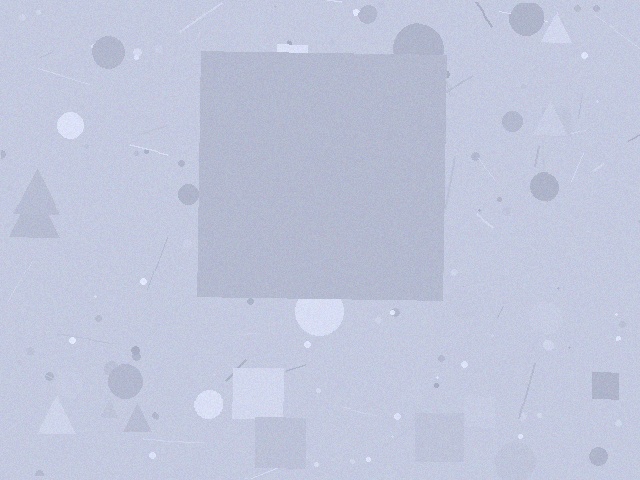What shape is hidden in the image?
A square is hidden in the image.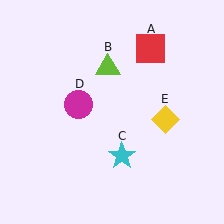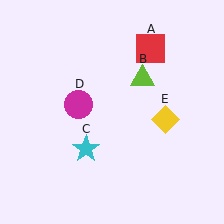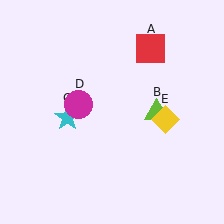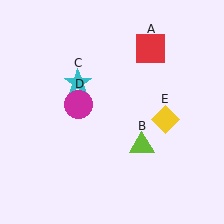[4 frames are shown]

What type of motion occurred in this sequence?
The lime triangle (object B), cyan star (object C) rotated clockwise around the center of the scene.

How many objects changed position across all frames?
2 objects changed position: lime triangle (object B), cyan star (object C).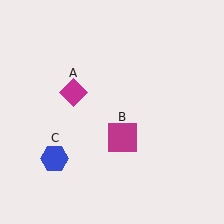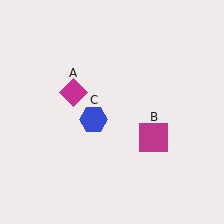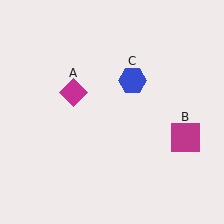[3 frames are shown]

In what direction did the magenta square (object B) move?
The magenta square (object B) moved right.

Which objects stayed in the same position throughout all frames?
Magenta diamond (object A) remained stationary.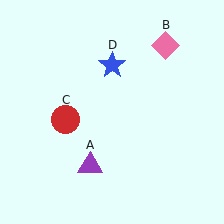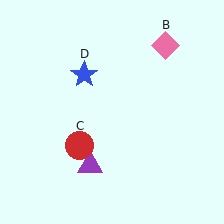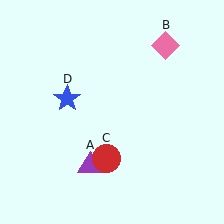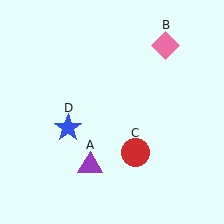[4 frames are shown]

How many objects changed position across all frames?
2 objects changed position: red circle (object C), blue star (object D).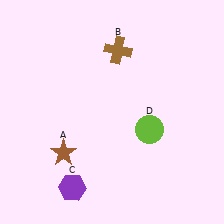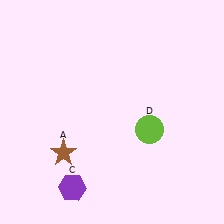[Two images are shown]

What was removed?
The brown cross (B) was removed in Image 2.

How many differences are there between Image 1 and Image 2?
There is 1 difference between the two images.